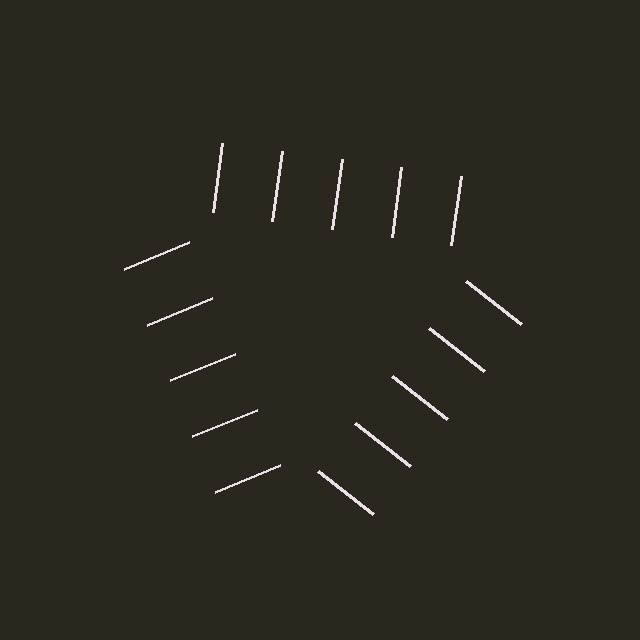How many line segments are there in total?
15 — 5 along each of the 3 edges.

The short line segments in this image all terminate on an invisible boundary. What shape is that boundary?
An illusory triangle — the line segments terminate on its edges but no continuous stroke is drawn.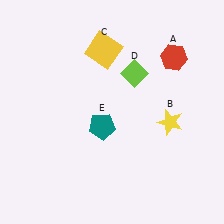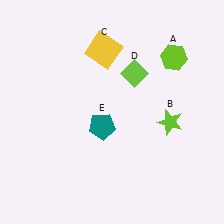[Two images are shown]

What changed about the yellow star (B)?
In Image 1, B is yellow. In Image 2, it changed to lime.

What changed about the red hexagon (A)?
In Image 1, A is red. In Image 2, it changed to lime.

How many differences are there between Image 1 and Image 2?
There are 2 differences between the two images.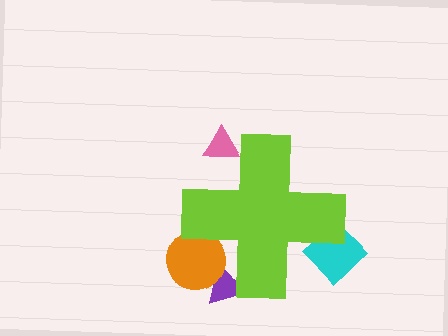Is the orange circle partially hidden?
Yes, the orange circle is partially hidden behind the lime cross.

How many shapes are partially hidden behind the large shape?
4 shapes are partially hidden.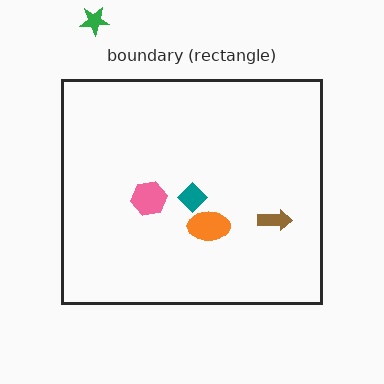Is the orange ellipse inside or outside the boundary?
Inside.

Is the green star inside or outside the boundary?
Outside.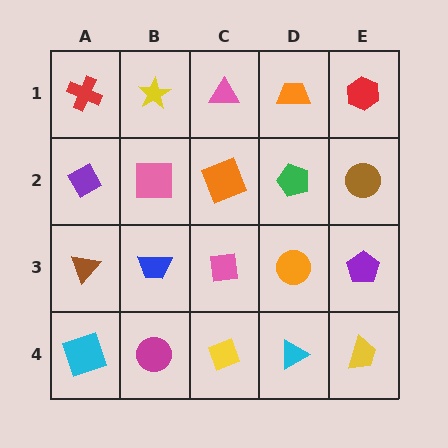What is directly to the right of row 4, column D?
A yellow trapezoid.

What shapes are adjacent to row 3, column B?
A pink square (row 2, column B), a magenta circle (row 4, column B), a brown triangle (row 3, column A), a pink square (row 3, column C).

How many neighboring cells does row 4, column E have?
2.